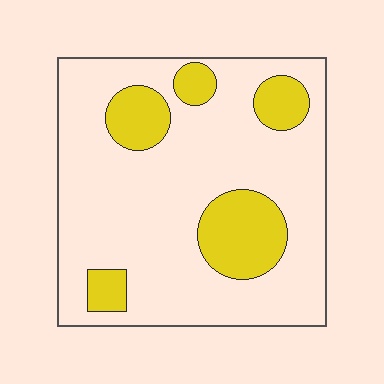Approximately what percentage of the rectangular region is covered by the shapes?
Approximately 20%.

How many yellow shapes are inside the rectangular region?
5.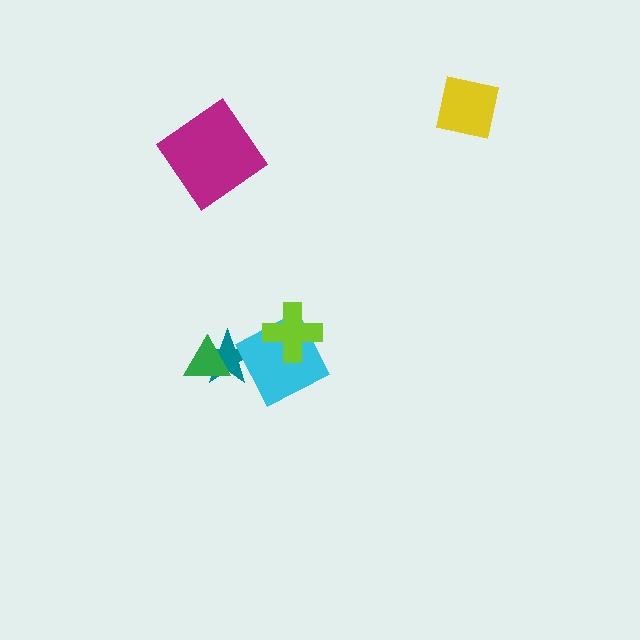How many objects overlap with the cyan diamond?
2 objects overlap with the cyan diamond.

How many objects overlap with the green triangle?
1 object overlaps with the green triangle.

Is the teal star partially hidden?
Yes, it is partially covered by another shape.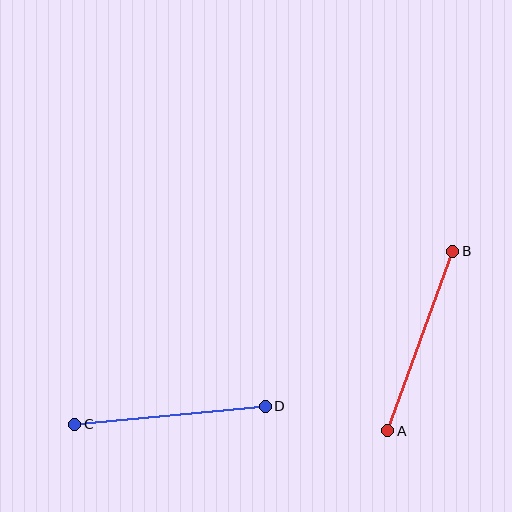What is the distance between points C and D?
The distance is approximately 192 pixels.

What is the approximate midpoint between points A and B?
The midpoint is at approximately (420, 341) pixels.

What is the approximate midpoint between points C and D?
The midpoint is at approximately (170, 415) pixels.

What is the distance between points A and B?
The distance is approximately 191 pixels.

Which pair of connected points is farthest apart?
Points C and D are farthest apart.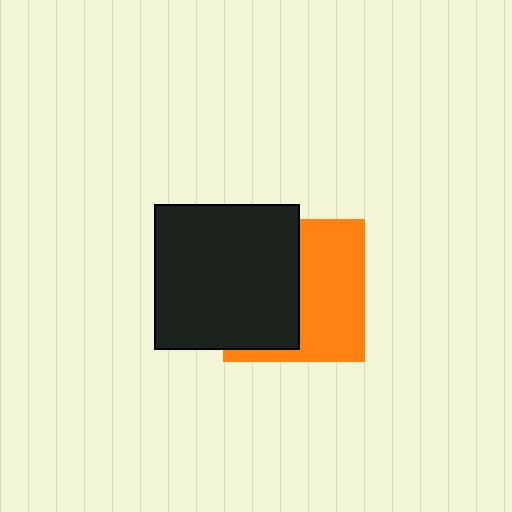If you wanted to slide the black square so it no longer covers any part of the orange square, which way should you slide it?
Slide it left — that is the most direct way to separate the two shapes.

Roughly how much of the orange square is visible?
About half of it is visible (roughly 51%).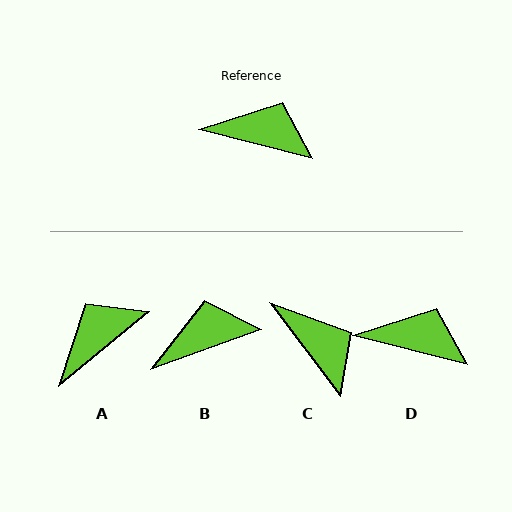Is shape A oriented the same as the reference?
No, it is off by about 54 degrees.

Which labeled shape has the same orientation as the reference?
D.